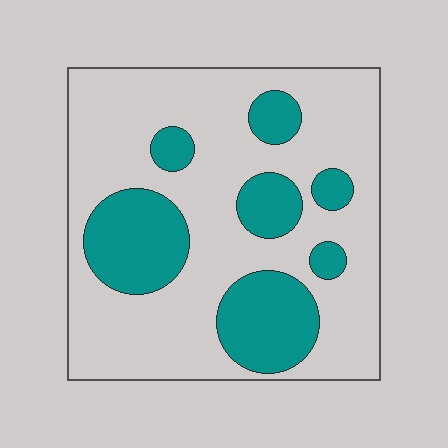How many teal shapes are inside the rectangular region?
7.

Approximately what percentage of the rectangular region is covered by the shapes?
Approximately 30%.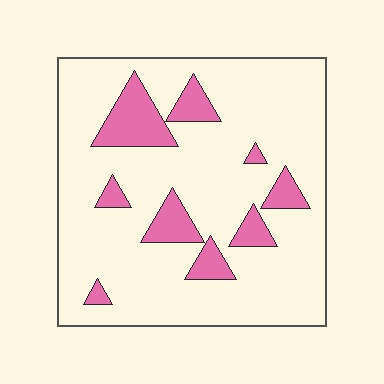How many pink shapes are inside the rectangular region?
9.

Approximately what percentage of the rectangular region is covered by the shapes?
Approximately 15%.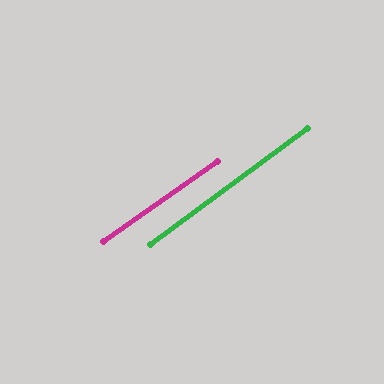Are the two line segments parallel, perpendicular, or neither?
Parallel — their directions differ by only 1.5°.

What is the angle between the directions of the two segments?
Approximately 1 degree.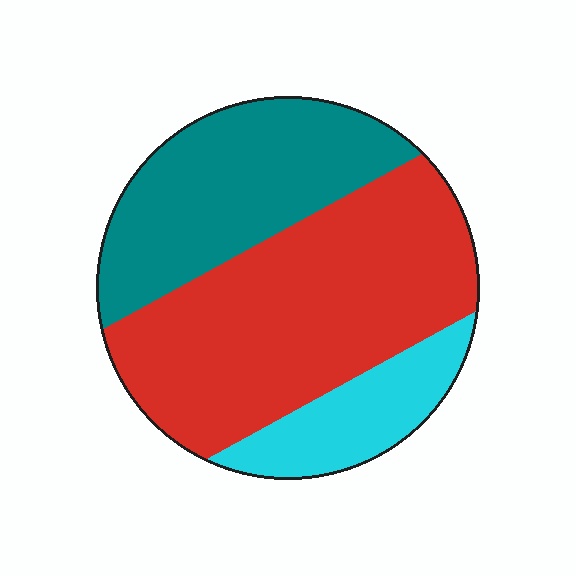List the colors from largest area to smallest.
From largest to smallest: red, teal, cyan.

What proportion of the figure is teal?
Teal covers 33% of the figure.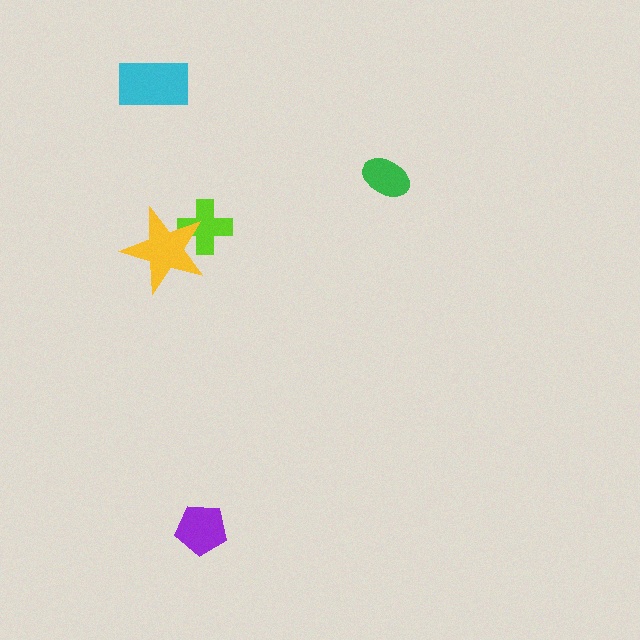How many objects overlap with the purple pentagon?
0 objects overlap with the purple pentagon.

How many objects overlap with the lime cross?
1 object overlaps with the lime cross.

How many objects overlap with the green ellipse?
0 objects overlap with the green ellipse.